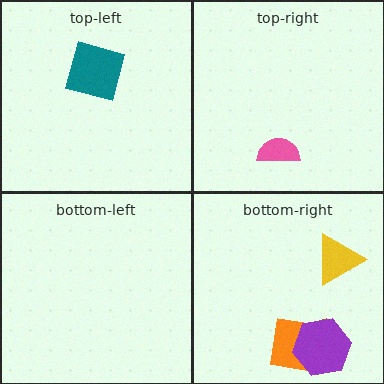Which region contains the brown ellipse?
The bottom-right region.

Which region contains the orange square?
The bottom-right region.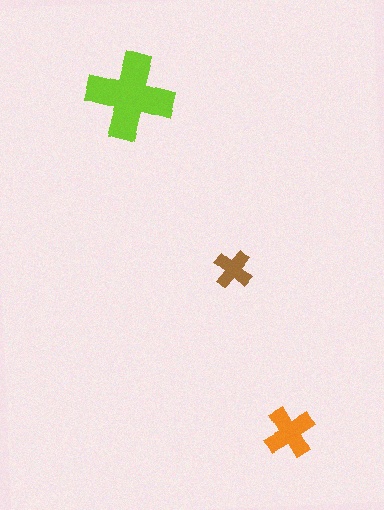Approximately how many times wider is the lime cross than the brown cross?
About 2 times wider.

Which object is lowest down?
The orange cross is bottommost.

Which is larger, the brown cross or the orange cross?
The orange one.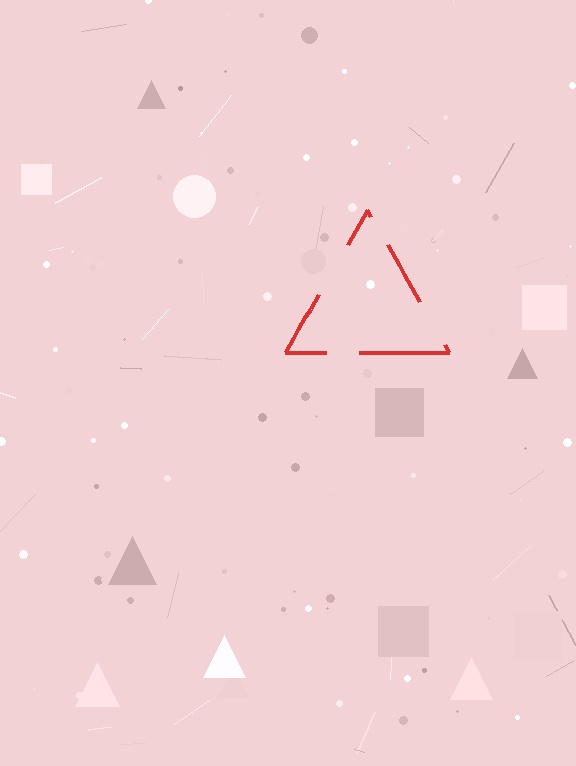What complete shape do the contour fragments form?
The contour fragments form a triangle.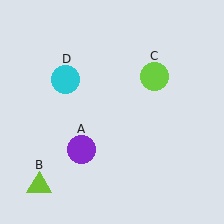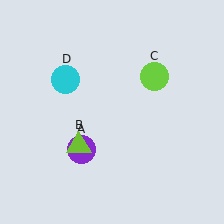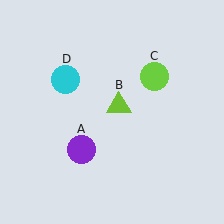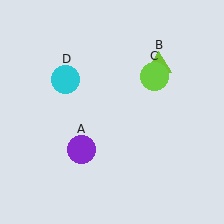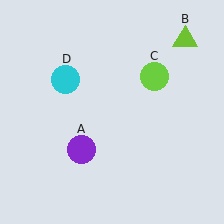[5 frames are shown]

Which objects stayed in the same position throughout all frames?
Purple circle (object A) and lime circle (object C) and cyan circle (object D) remained stationary.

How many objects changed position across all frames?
1 object changed position: lime triangle (object B).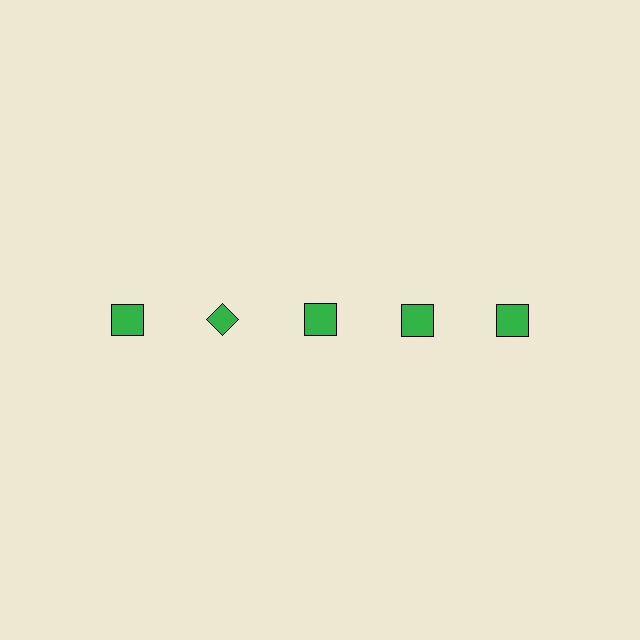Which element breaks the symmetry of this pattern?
The green diamond in the top row, second from left column breaks the symmetry. All other shapes are green squares.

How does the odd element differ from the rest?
It has a different shape: diamond instead of square.